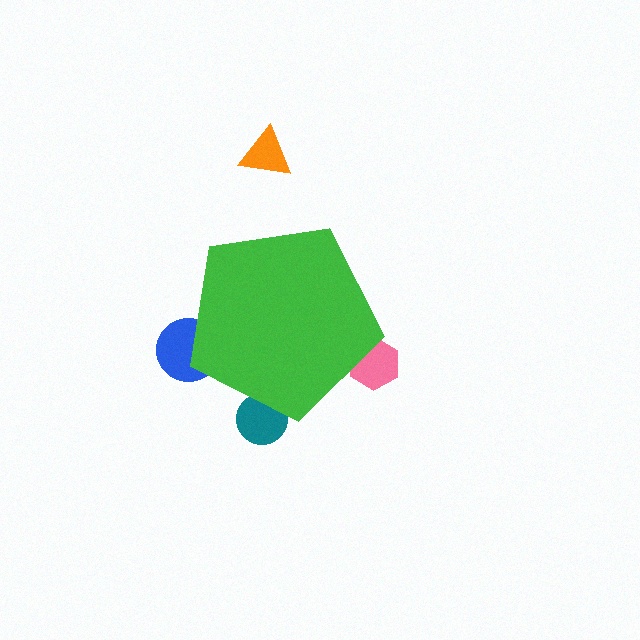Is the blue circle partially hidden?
Yes, the blue circle is partially hidden behind the green pentagon.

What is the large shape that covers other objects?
A green pentagon.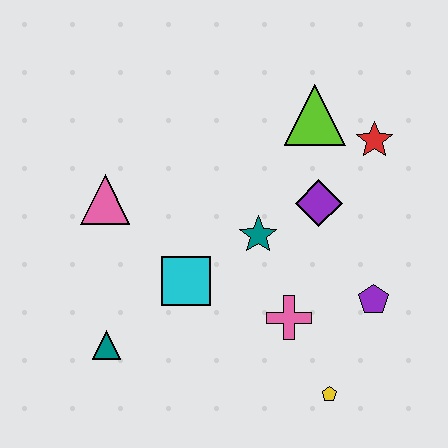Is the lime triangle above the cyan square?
Yes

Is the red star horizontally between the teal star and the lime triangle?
No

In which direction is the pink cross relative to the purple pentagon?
The pink cross is to the left of the purple pentagon.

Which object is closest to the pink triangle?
The cyan square is closest to the pink triangle.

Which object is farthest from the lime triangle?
The teal triangle is farthest from the lime triangle.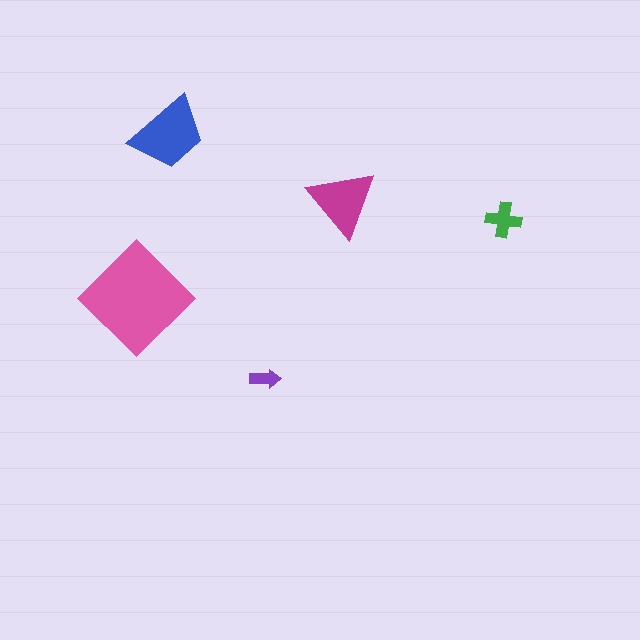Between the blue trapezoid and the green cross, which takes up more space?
The blue trapezoid.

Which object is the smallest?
The purple arrow.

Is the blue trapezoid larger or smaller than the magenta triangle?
Larger.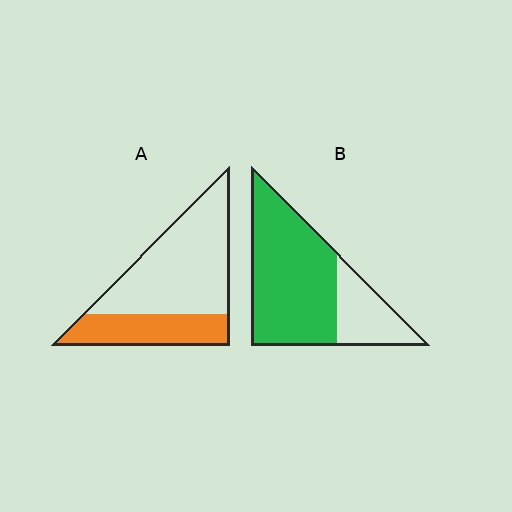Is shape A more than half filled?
No.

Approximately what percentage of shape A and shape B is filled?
A is approximately 30% and B is approximately 75%.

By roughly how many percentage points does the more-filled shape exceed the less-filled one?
By roughly 40 percentage points (B over A).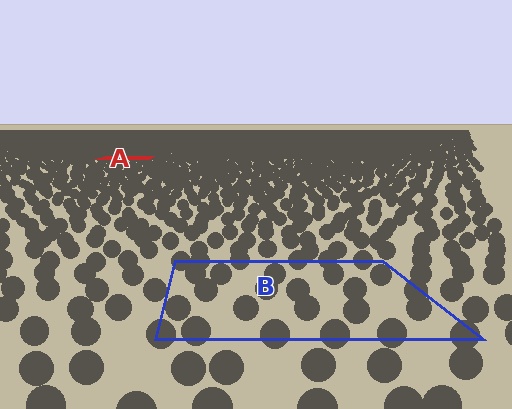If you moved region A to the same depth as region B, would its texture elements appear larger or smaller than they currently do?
They would appear larger. At a closer depth, the same texture elements are projected at a bigger on-screen size.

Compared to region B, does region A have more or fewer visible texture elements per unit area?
Region A has more texture elements per unit area — they are packed more densely because it is farther away.